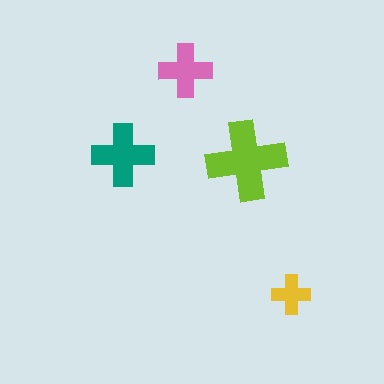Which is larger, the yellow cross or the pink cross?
The pink one.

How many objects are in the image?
There are 4 objects in the image.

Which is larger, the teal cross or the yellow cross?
The teal one.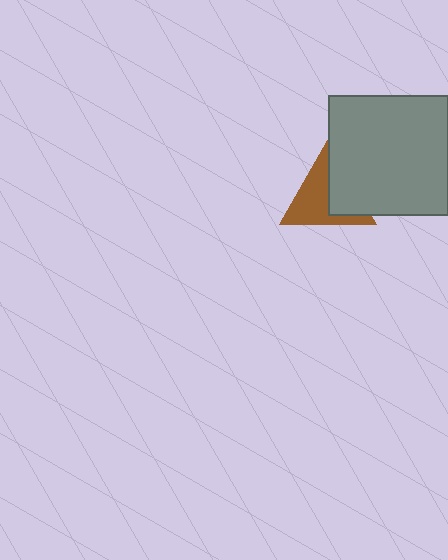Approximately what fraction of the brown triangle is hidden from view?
Roughly 39% of the brown triangle is hidden behind the gray square.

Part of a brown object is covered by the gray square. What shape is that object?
It is a triangle.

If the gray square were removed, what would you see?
You would see the complete brown triangle.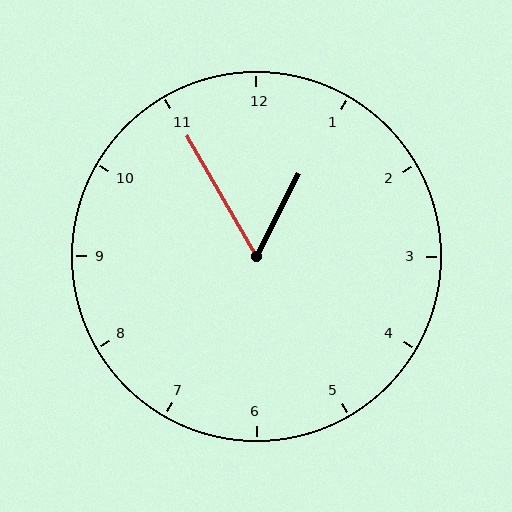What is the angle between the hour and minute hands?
Approximately 58 degrees.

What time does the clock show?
12:55.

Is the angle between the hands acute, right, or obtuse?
It is acute.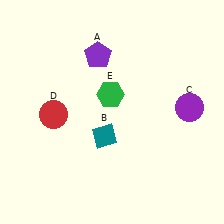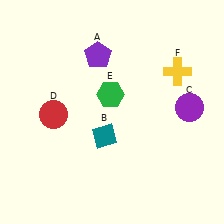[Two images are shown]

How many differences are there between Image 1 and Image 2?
There is 1 difference between the two images.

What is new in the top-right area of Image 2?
A yellow cross (F) was added in the top-right area of Image 2.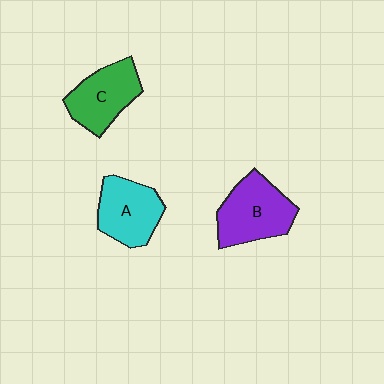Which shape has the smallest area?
Shape C (green).